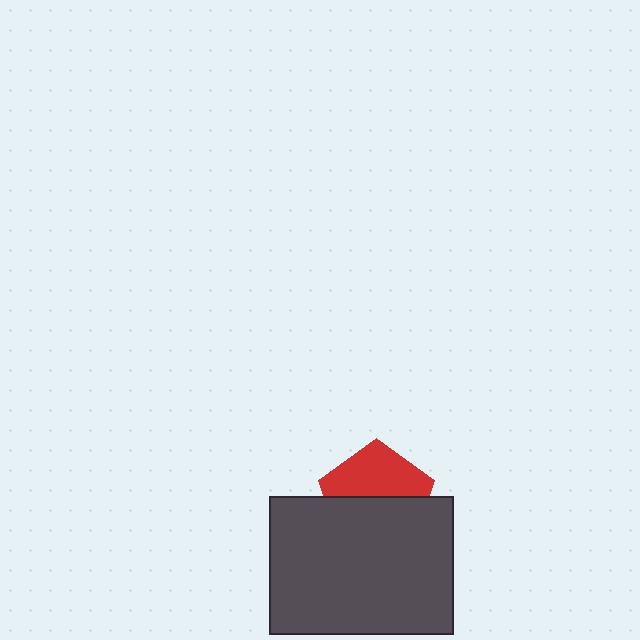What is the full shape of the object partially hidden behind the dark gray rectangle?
The partially hidden object is a red pentagon.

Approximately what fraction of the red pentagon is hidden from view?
Roughly 54% of the red pentagon is hidden behind the dark gray rectangle.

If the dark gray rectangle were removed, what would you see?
You would see the complete red pentagon.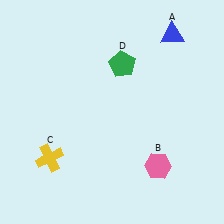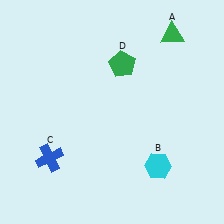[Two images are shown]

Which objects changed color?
A changed from blue to green. B changed from pink to cyan. C changed from yellow to blue.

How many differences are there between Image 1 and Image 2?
There are 3 differences between the two images.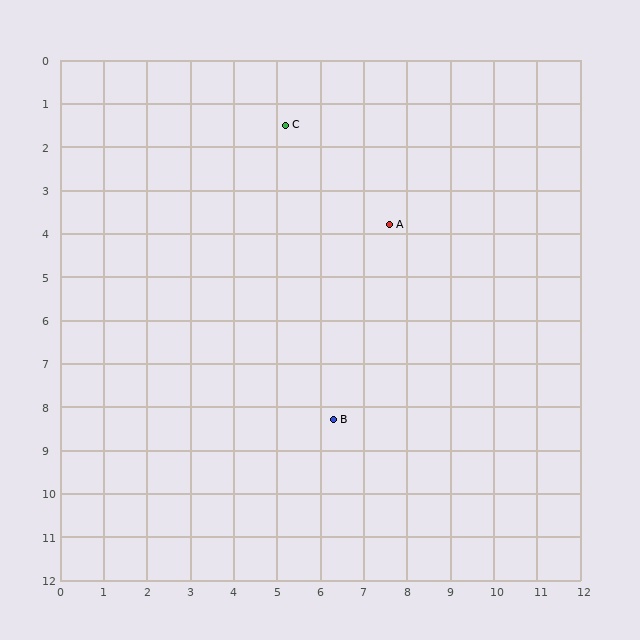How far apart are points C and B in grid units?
Points C and B are about 6.9 grid units apart.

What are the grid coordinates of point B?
Point B is at approximately (6.3, 8.3).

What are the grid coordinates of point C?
Point C is at approximately (5.2, 1.5).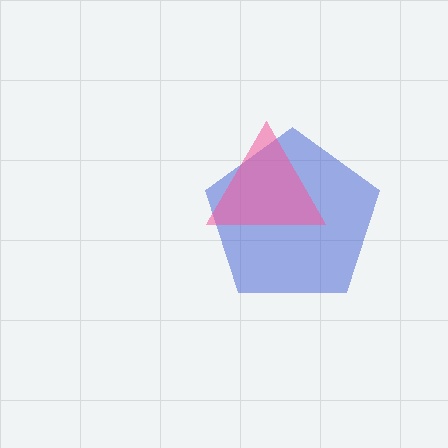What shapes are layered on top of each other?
The layered shapes are: a blue pentagon, a pink triangle.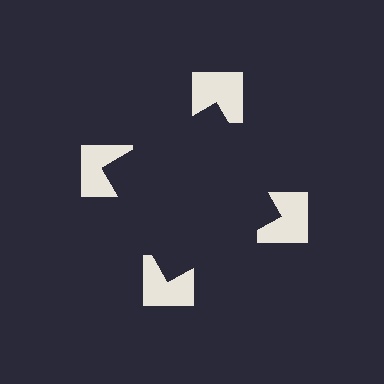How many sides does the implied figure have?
4 sides.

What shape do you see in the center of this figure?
An illusory square — its edges are inferred from the aligned wedge cuts in the notched squares, not physically drawn.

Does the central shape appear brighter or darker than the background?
It typically appears slightly darker than the background, even though no actual brightness change is drawn.